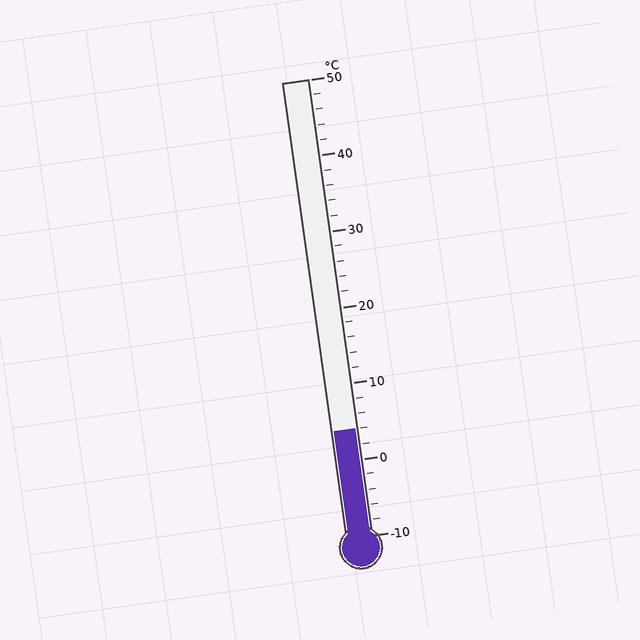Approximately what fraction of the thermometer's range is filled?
The thermometer is filled to approximately 25% of its range.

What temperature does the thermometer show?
The thermometer shows approximately 4°C.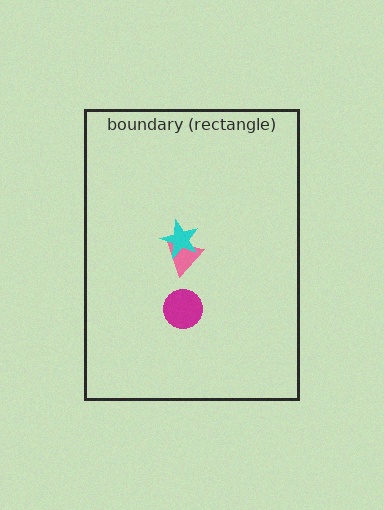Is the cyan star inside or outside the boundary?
Inside.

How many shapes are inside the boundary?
3 inside, 0 outside.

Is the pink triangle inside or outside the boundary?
Inside.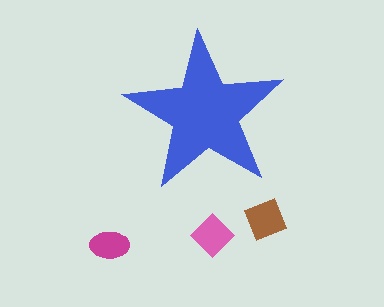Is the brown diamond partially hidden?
No, the brown diamond is fully visible.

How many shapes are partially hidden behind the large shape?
0 shapes are partially hidden.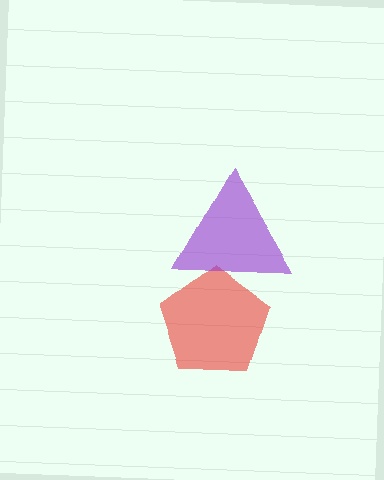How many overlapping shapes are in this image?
There are 2 overlapping shapes in the image.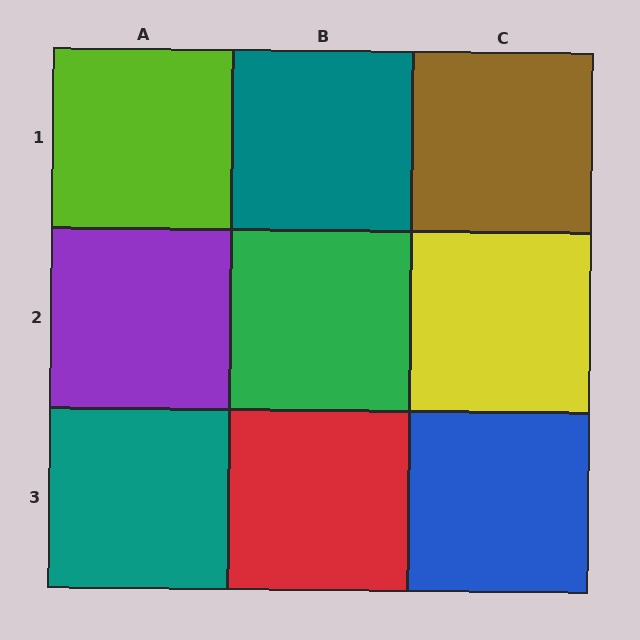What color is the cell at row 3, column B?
Red.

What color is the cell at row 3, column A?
Teal.